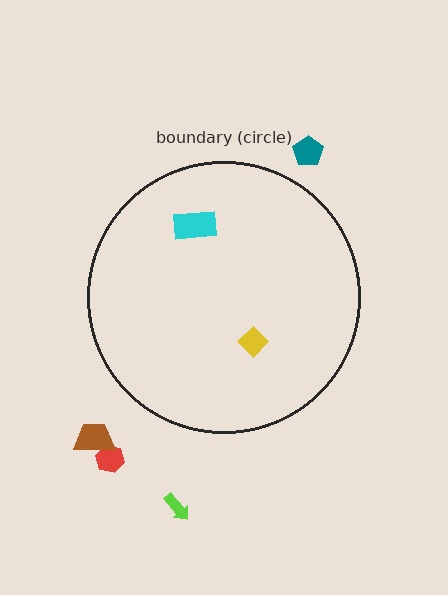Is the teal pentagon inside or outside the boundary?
Outside.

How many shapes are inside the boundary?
2 inside, 4 outside.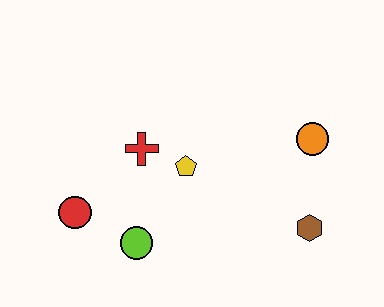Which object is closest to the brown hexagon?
The orange circle is closest to the brown hexagon.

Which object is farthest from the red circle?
The orange circle is farthest from the red circle.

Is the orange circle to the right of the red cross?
Yes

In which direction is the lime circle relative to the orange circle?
The lime circle is to the left of the orange circle.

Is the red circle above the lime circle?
Yes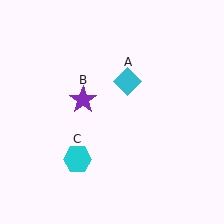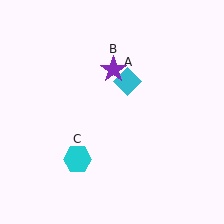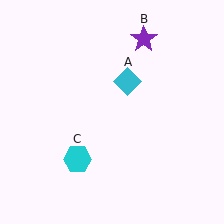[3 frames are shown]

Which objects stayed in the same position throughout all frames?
Cyan diamond (object A) and cyan hexagon (object C) remained stationary.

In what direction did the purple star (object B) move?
The purple star (object B) moved up and to the right.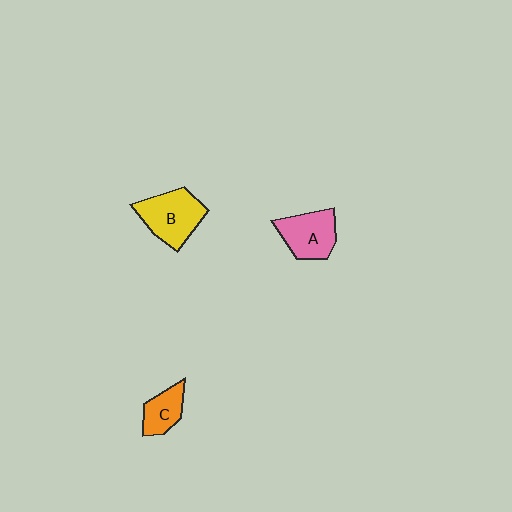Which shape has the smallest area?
Shape C (orange).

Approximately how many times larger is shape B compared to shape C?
Approximately 1.7 times.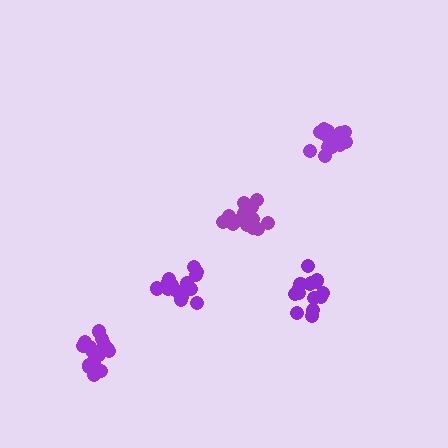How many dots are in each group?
Group 1: 15 dots, Group 2: 16 dots, Group 3: 18 dots, Group 4: 18 dots, Group 5: 16 dots (83 total).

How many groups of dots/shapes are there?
There are 5 groups.